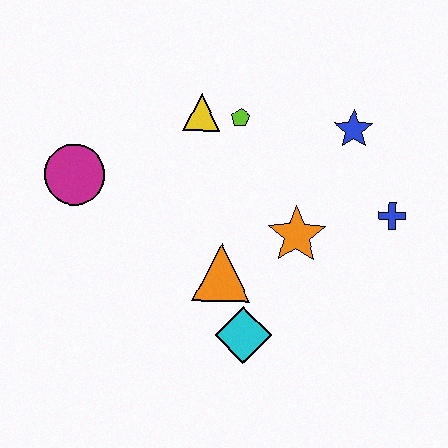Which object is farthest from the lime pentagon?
The cyan diamond is farthest from the lime pentagon.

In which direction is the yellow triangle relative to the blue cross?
The yellow triangle is to the left of the blue cross.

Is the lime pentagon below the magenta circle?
No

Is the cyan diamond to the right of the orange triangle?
Yes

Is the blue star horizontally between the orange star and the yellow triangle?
No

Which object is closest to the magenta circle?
The yellow triangle is closest to the magenta circle.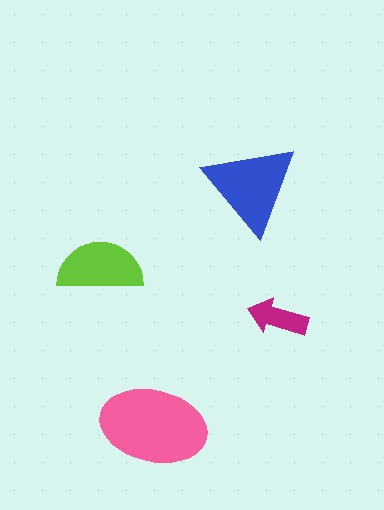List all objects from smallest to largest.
The magenta arrow, the lime semicircle, the blue triangle, the pink ellipse.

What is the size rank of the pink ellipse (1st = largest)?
1st.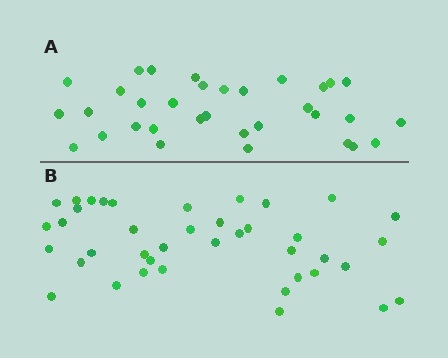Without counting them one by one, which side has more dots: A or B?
Region B (the bottom region) has more dots.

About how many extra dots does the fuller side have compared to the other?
Region B has roughly 8 or so more dots than region A.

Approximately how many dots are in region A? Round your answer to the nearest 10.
About 30 dots. (The exact count is 33, which rounds to 30.)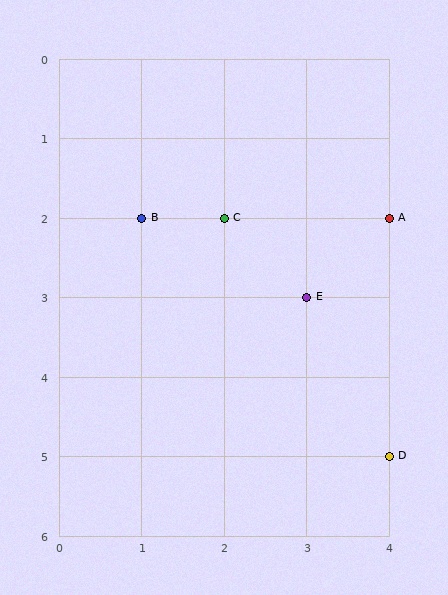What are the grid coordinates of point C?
Point C is at grid coordinates (2, 2).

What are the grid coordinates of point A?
Point A is at grid coordinates (4, 2).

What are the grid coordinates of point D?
Point D is at grid coordinates (4, 5).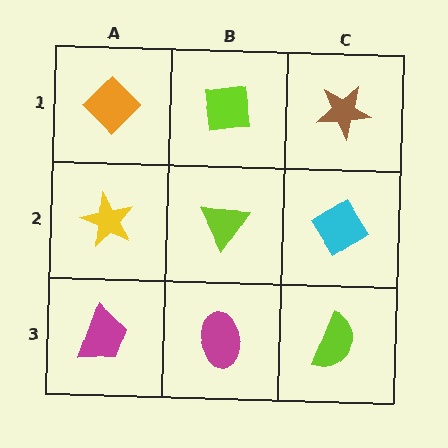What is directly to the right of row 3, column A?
A magenta ellipse.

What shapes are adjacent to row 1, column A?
A yellow star (row 2, column A), a lime square (row 1, column B).